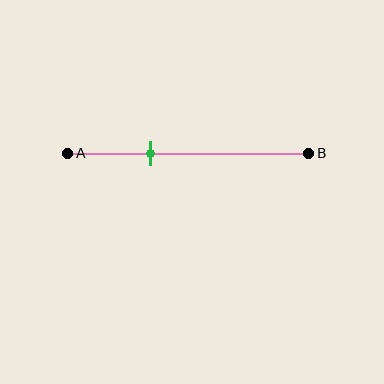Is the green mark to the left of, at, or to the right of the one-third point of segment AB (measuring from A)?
The green mark is approximately at the one-third point of segment AB.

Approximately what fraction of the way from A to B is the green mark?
The green mark is approximately 35% of the way from A to B.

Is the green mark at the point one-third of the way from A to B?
Yes, the mark is approximately at the one-third point.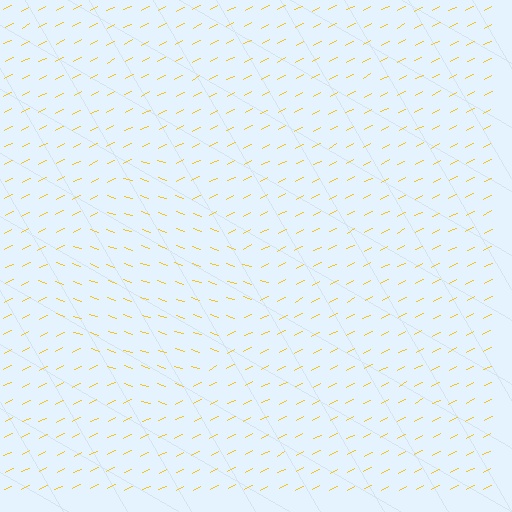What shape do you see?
I see a diamond.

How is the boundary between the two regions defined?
The boundary is defined purely by a change in line orientation (approximately 45 degrees difference). All lines are the same color and thickness.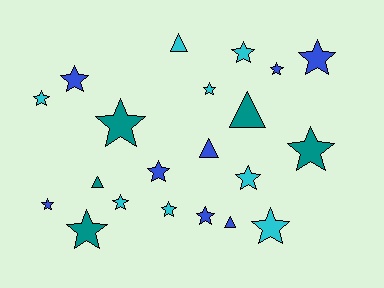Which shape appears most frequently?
Star, with 16 objects.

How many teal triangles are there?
There are 2 teal triangles.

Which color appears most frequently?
Blue, with 8 objects.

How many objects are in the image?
There are 21 objects.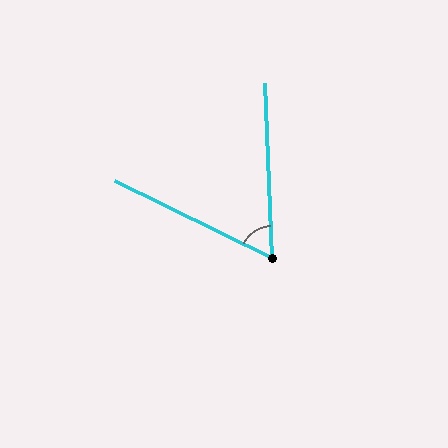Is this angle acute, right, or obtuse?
It is acute.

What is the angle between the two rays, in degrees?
Approximately 61 degrees.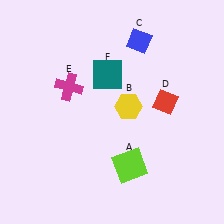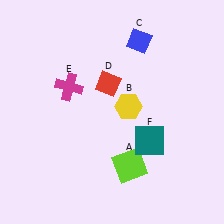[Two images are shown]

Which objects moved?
The objects that moved are: the red diamond (D), the teal square (F).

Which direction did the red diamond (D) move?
The red diamond (D) moved left.